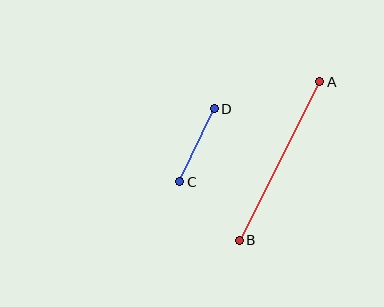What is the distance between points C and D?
The distance is approximately 81 pixels.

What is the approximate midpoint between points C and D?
The midpoint is at approximately (197, 145) pixels.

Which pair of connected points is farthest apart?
Points A and B are farthest apart.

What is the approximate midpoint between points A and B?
The midpoint is at approximately (279, 161) pixels.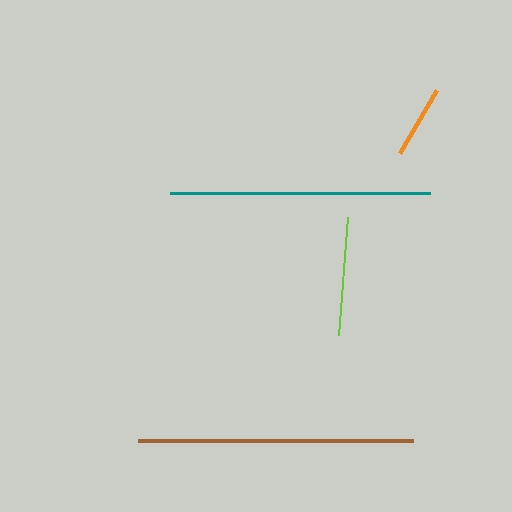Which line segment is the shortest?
The orange line is the shortest at approximately 73 pixels.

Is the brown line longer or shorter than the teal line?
The brown line is longer than the teal line.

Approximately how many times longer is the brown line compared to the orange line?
The brown line is approximately 3.8 times the length of the orange line.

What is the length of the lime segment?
The lime segment is approximately 119 pixels long.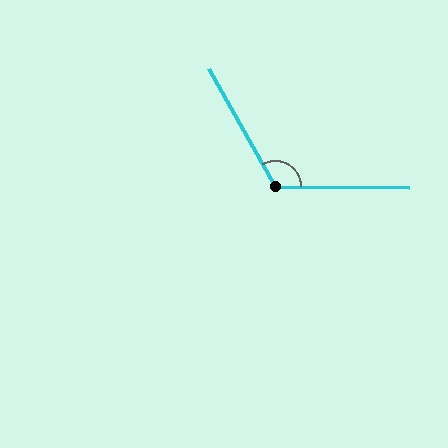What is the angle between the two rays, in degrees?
Approximately 120 degrees.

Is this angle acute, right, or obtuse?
It is obtuse.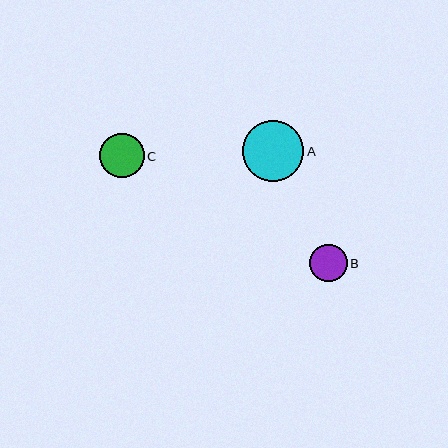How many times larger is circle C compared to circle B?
Circle C is approximately 1.2 times the size of circle B.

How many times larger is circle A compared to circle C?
Circle A is approximately 1.4 times the size of circle C.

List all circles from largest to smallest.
From largest to smallest: A, C, B.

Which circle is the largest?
Circle A is the largest with a size of approximately 61 pixels.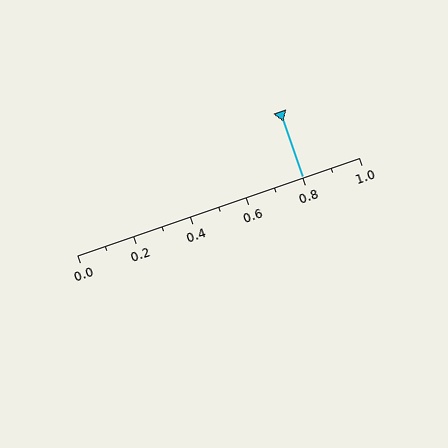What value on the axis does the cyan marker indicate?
The marker indicates approximately 0.8.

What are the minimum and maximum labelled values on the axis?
The axis runs from 0.0 to 1.0.